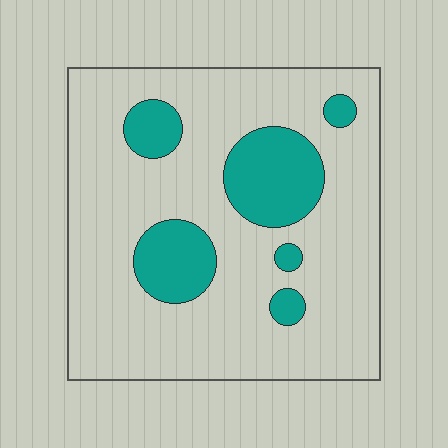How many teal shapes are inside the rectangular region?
6.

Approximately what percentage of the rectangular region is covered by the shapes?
Approximately 20%.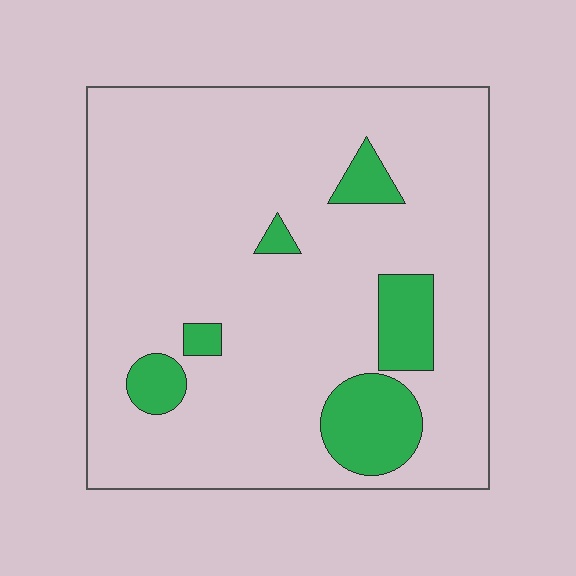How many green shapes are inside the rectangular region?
6.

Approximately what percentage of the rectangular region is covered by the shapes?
Approximately 15%.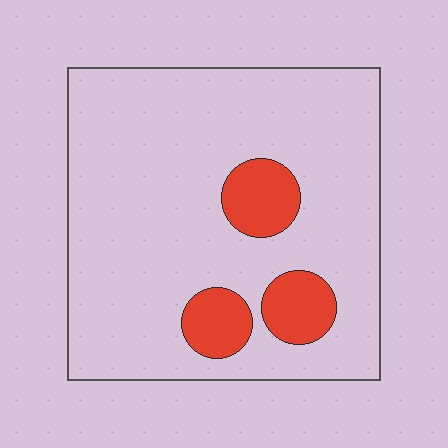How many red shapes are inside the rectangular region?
3.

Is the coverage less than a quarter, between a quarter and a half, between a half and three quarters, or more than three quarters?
Less than a quarter.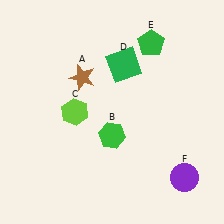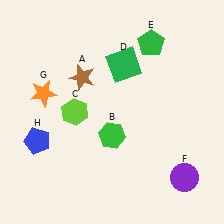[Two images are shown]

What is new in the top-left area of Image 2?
An orange star (G) was added in the top-left area of Image 2.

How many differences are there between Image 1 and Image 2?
There are 2 differences between the two images.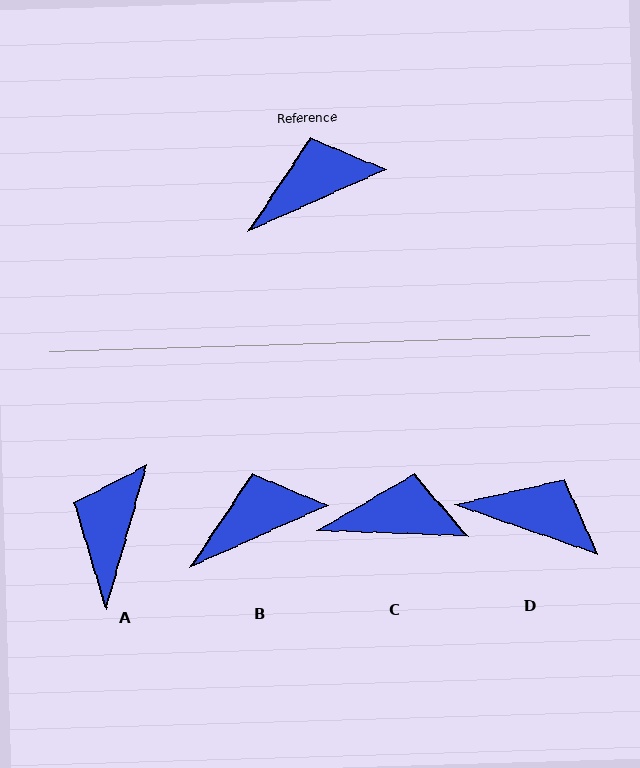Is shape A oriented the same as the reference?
No, it is off by about 50 degrees.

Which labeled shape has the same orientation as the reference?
B.